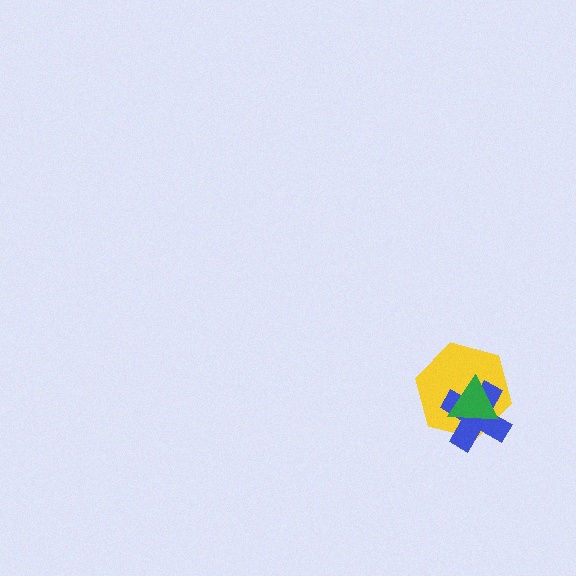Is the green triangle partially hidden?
No, no other shape covers it.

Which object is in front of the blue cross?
The green triangle is in front of the blue cross.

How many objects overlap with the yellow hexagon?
2 objects overlap with the yellow hexagon.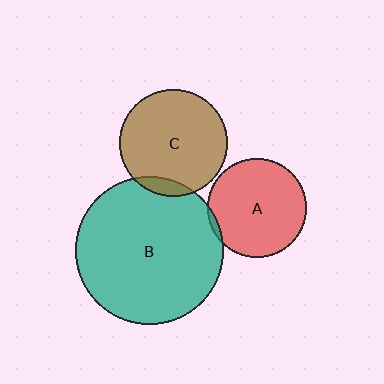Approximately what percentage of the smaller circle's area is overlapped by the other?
Approximately 10%.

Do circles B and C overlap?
Yes.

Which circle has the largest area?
Circle B (teal).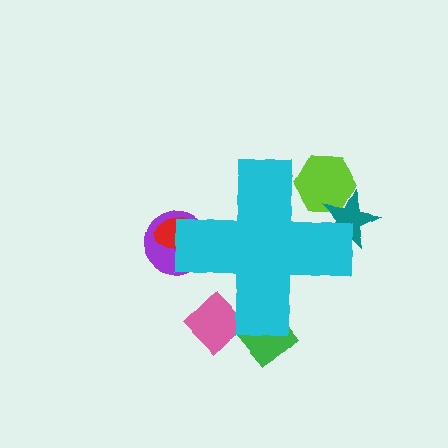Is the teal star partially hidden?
Yes, the teal star is partially hidden behind the cyan cross.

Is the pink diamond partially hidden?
Yes, the pink diamond is partially hidden behind the cyan cross.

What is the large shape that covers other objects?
A cyan cross.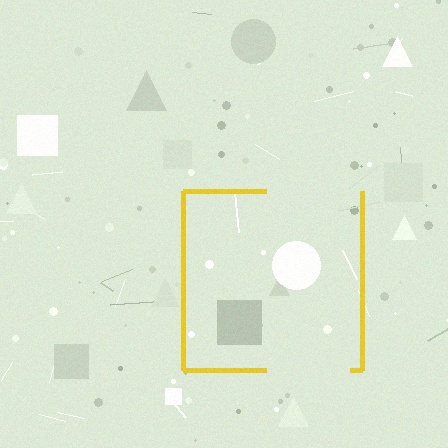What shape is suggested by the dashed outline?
The dashed outline suggests a square.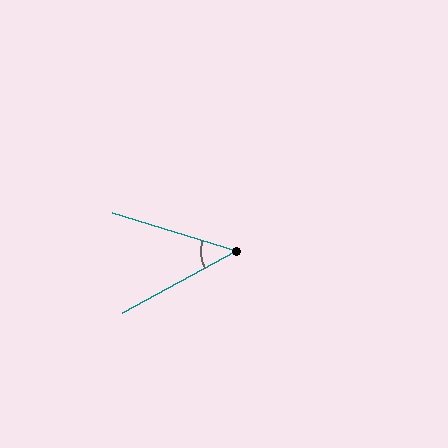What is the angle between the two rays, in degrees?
Approximately 46 degrees.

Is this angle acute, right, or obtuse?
It is acute.